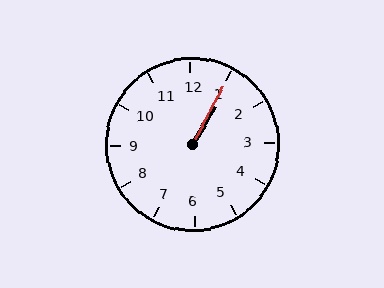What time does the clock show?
1:05.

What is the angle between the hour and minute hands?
Approximately 2 degrees.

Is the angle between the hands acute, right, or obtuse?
It is acute.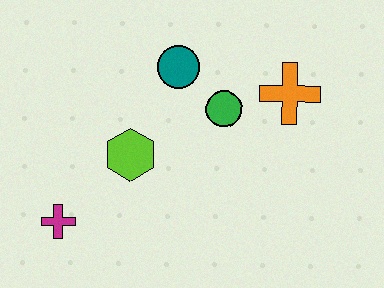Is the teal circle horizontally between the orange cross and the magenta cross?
Yes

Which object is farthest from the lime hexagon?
The orange cross is farthest from the lime hexagon.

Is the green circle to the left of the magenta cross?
No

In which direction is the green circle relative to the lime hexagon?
The green circle is to the right of the lime hexagon.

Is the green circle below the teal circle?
Yes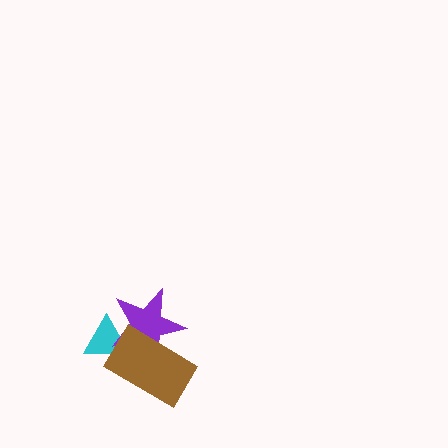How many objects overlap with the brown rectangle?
2 objects overlap with the brown rectangle.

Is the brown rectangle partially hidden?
No, no other shape covers it.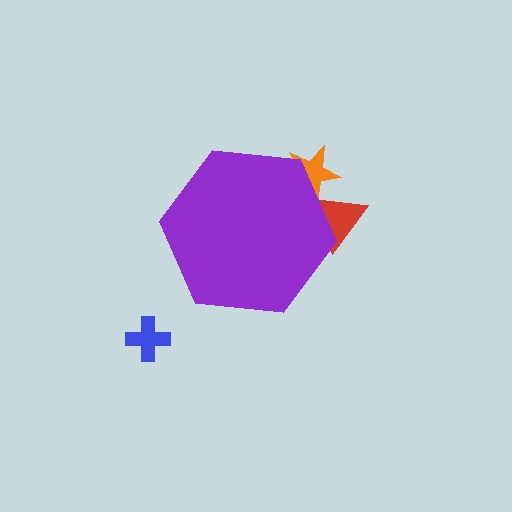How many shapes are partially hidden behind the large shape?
2 shapes are partially hidden.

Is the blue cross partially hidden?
No, the blue cross is fully visible.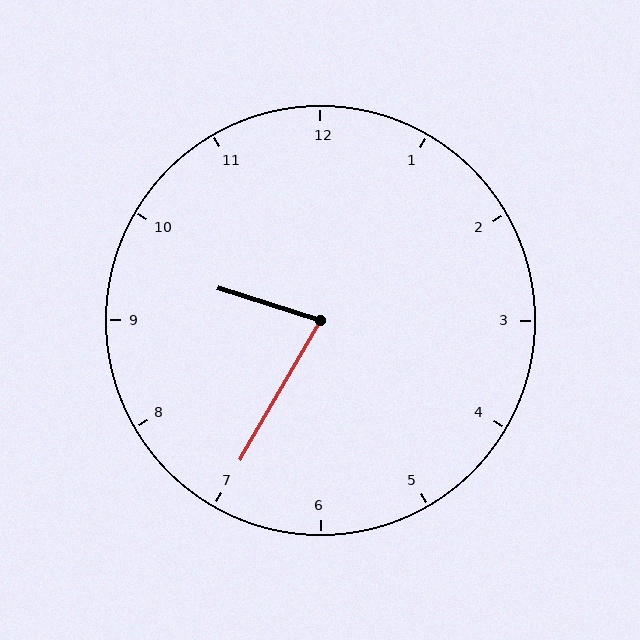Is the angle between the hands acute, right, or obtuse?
It is acute.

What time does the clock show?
9:35.